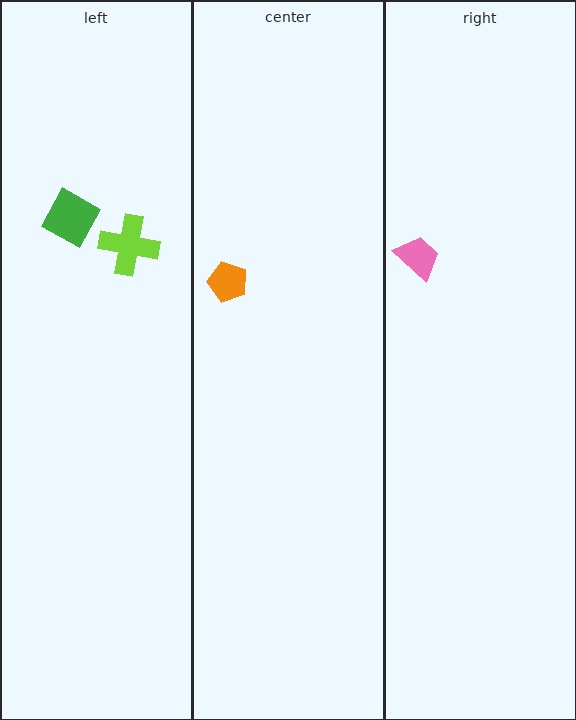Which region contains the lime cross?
The left region.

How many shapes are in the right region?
1.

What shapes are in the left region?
The green square, the lime cross.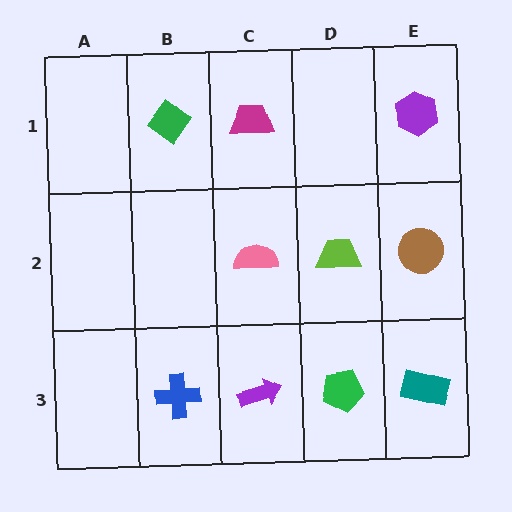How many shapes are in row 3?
4 shapes.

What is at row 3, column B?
A blue cross.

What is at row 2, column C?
A pink semicircle.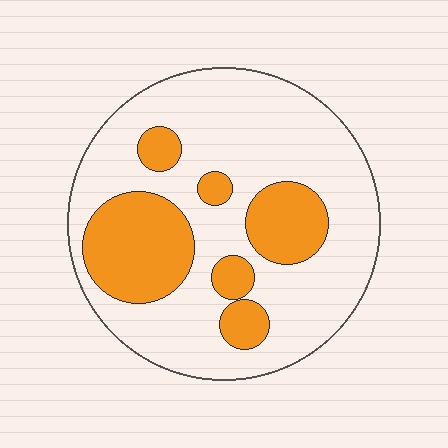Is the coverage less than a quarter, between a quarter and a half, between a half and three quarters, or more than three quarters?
Between a quarter and a half.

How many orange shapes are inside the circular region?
6.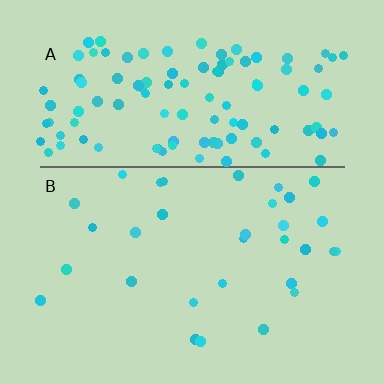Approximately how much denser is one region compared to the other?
Approximately 3.7× — region A over region B.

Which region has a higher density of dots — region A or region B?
A (the top).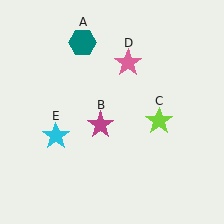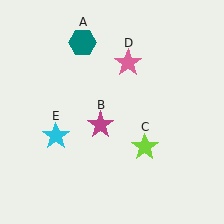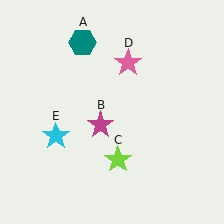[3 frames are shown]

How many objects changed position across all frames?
1 object changed position: lime star (object C).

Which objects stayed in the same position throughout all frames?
Teal hexagon (object A) and magenta star (object B) and pink star (object D) and cyan star (object E) remained stationary.